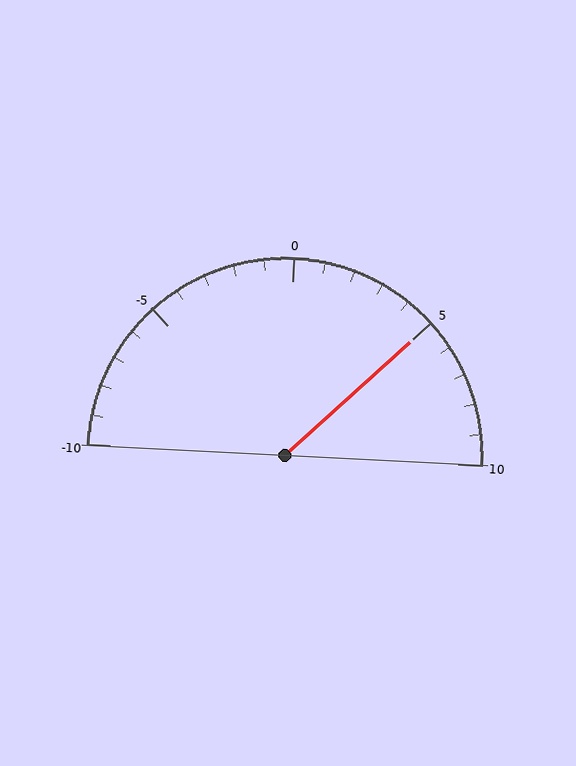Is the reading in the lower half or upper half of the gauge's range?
The reading is in the upper half of the range (-10 to 10).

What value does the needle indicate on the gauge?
The needle indicates approximately 5.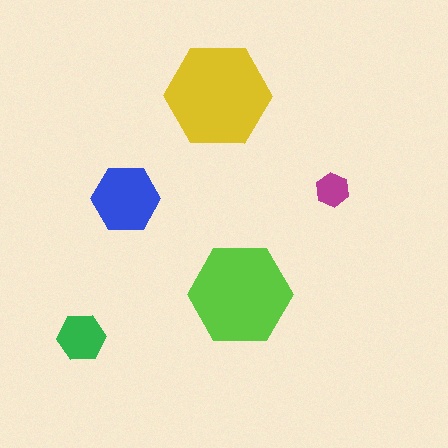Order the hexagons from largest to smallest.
the yellow one, the lime one, the blue one, the green one, the magenta one.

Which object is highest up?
The yellow hexagon is topmost.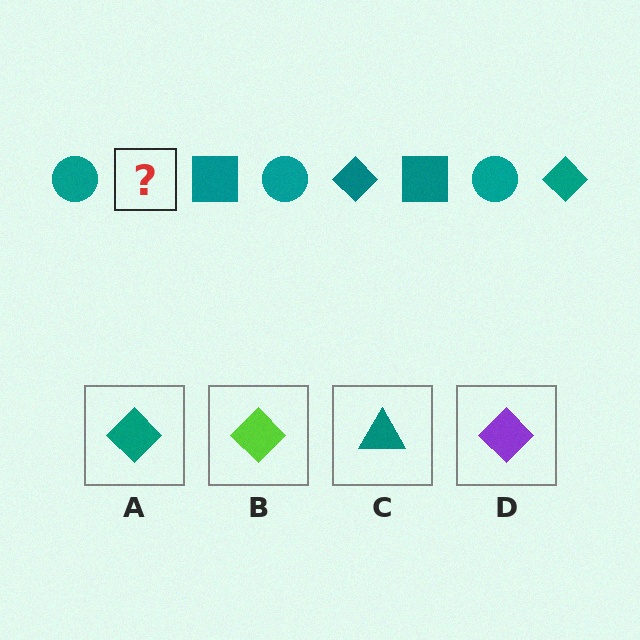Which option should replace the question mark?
Option A.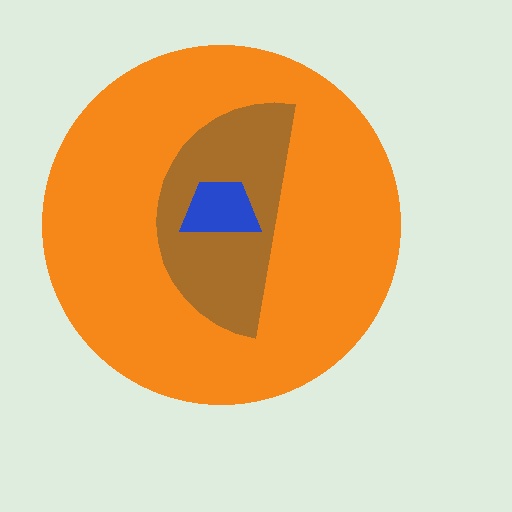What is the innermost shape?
The blue trapezoid.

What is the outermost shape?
The orange circle.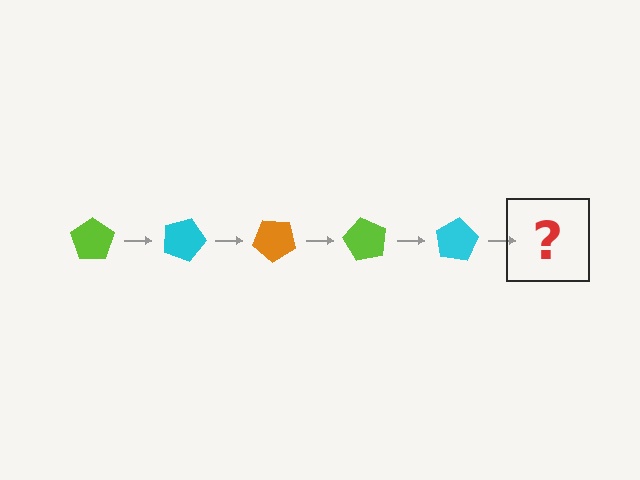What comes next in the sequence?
The next element should be an orange pentagon, rotated 100 degrees from the start.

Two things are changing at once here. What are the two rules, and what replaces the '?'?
The two rules are that it rotates 20 degrees each step and the color cycles through lime, cyan, and orange. The '?' should be an orange pentagon, rotated 100 degrees from the start.